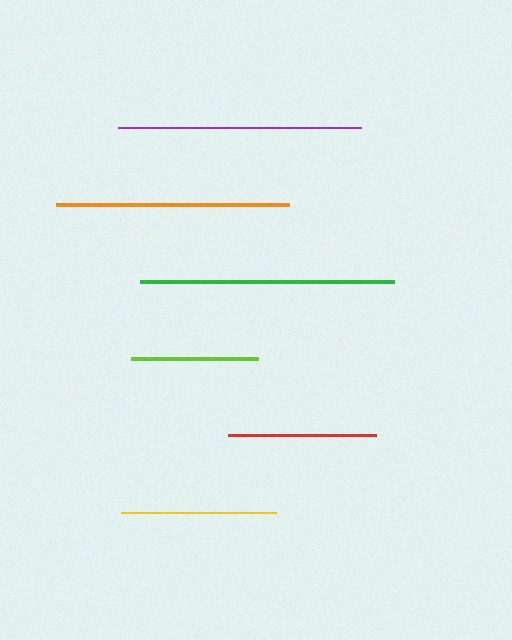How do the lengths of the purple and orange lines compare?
The purple and orange lines are approximately the same length.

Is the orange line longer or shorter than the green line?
The green line is longer than the orange line.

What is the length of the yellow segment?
The yellow segment is approximately 155 pixels long.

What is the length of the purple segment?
The purple segment is approximately 243 pixels long.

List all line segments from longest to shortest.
From longest to shortest: green, purple, orange, yellow, red, lime.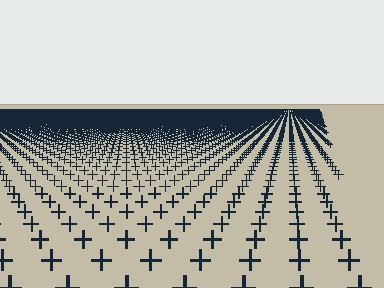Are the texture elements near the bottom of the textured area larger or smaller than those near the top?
Larger. Near the bottom, elements are closer to the viewer and appear at a bigger on-screen size.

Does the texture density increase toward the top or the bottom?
Density increases toward the top.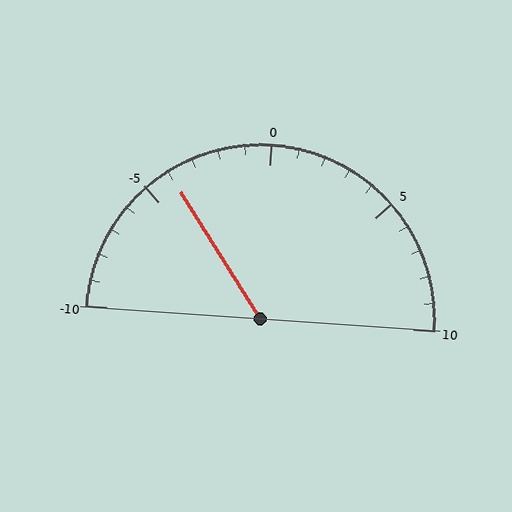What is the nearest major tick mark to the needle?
The nearest major tick mark is -5.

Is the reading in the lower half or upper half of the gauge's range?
The reading is in the lower half of the range (-10 to 10).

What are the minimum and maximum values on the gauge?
The gauge ranges from -10 to 10.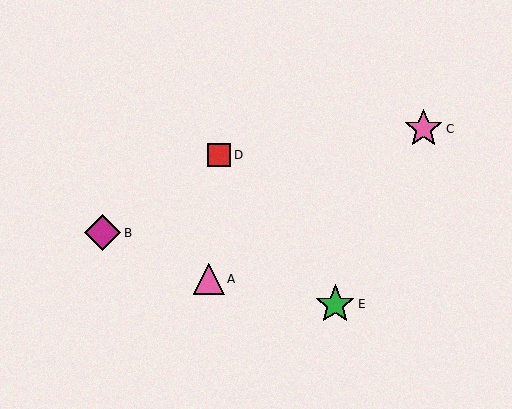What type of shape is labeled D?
Shape D is a red square.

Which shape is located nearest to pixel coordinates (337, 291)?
The green star (labeled E) at (335, 304) is nearest to that location.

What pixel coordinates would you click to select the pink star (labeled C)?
Click at (423, 129) to select the pink star C.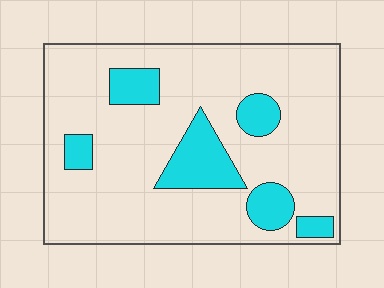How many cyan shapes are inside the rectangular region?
6.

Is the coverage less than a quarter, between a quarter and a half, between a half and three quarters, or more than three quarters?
Less than a quarter.